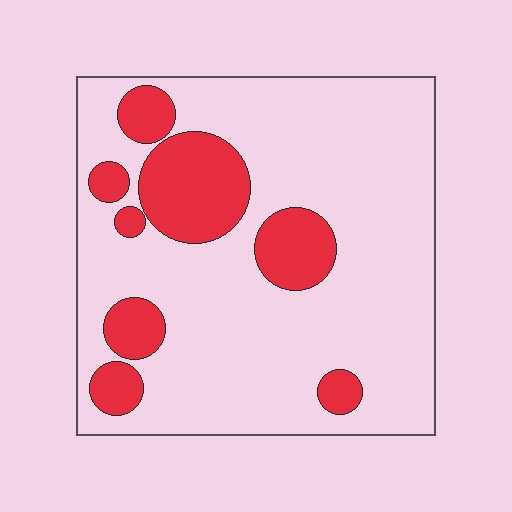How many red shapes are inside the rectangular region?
8.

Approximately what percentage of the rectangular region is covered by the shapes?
Approximately 20%.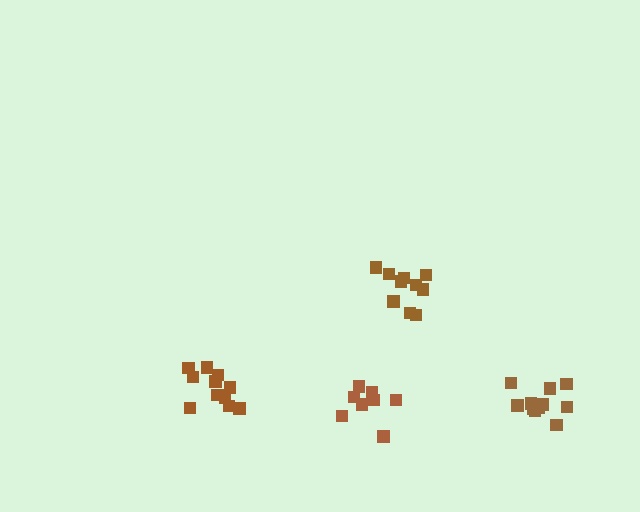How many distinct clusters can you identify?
There are 4 distinct clusters.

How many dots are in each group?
Group 1: 10 dots, Group 2: 11 dots, Group 3: 8 dots, Group 4: 11 dots (40 total).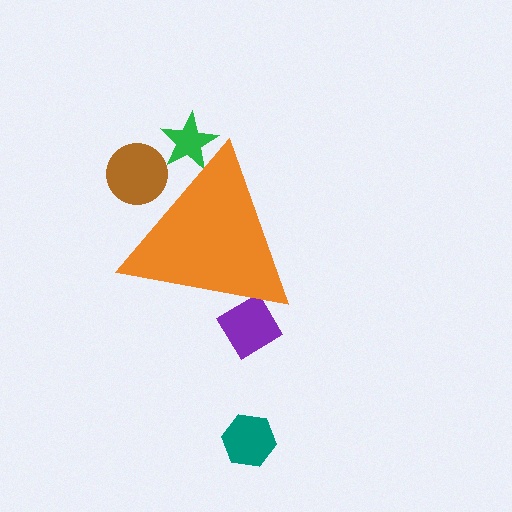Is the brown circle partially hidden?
Yes, the brown circle is partially hidden behind the orange triangle.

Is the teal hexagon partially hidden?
No, the teal hexagon is fully visible.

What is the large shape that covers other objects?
An orange triangle.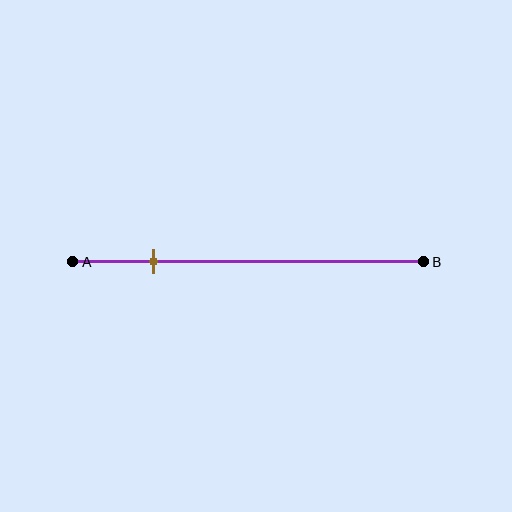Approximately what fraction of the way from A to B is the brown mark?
The brown mark is approximately 25% of the way from A to B.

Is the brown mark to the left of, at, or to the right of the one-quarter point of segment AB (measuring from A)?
The brown mark is approximately at the one-quarter point of segment AB.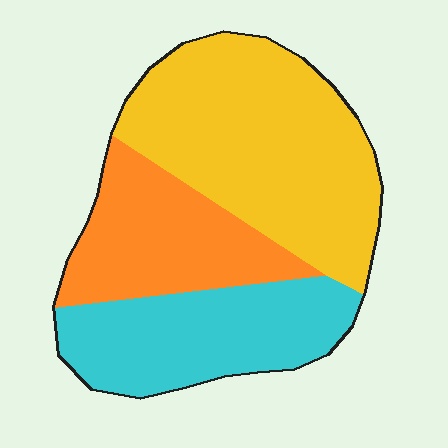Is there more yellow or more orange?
Yellow.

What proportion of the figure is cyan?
Cyan takes up between a quarter and a half of the figure.